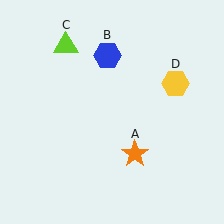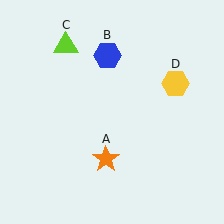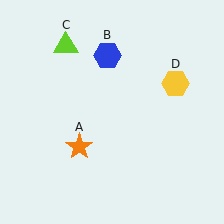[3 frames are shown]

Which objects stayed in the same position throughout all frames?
Blue hexagon (object B) and lime triangle (object C) and yellow hexagon (object D) remained stationary.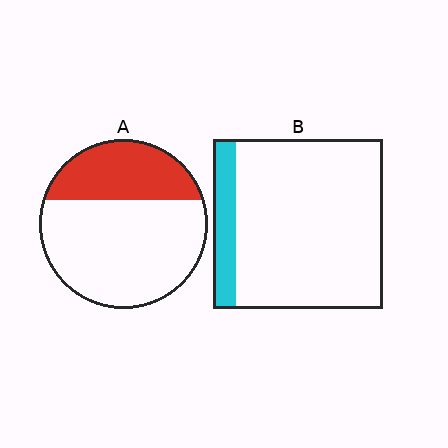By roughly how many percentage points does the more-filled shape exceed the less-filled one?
By roughly 20 percentage points (A over B).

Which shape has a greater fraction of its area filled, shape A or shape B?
Shape A.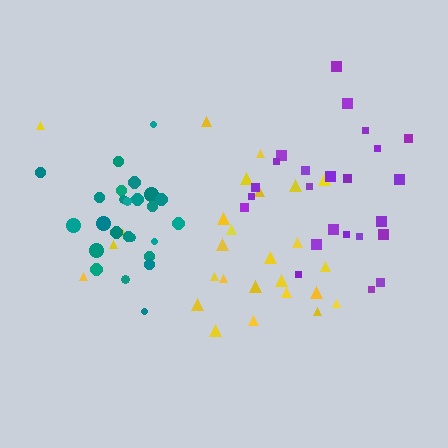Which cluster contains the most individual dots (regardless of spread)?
Yellow (27).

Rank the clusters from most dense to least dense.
teal, purple, yellow.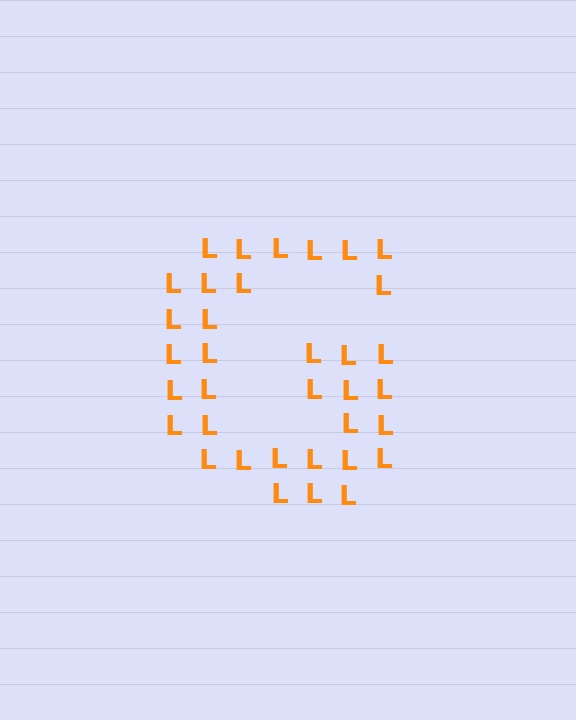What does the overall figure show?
The overall figure shows the letter G.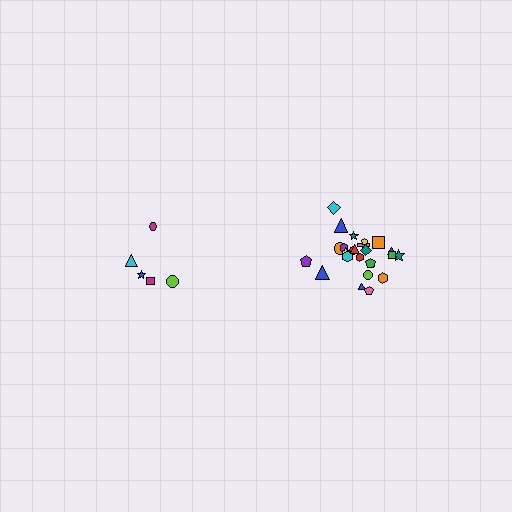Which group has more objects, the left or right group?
The right group.